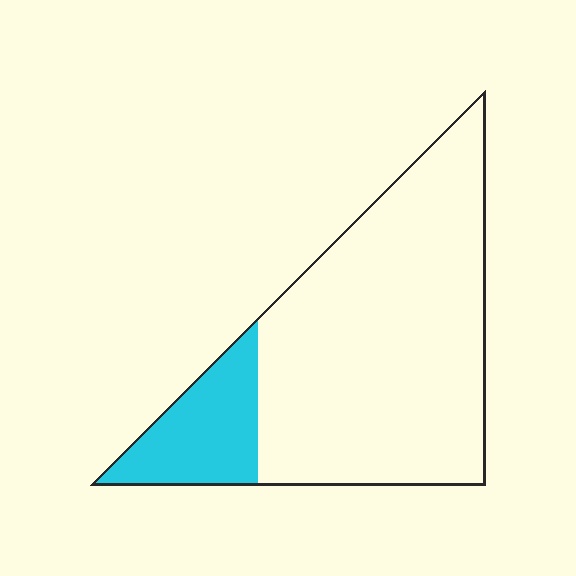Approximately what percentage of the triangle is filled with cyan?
Approximately 20%.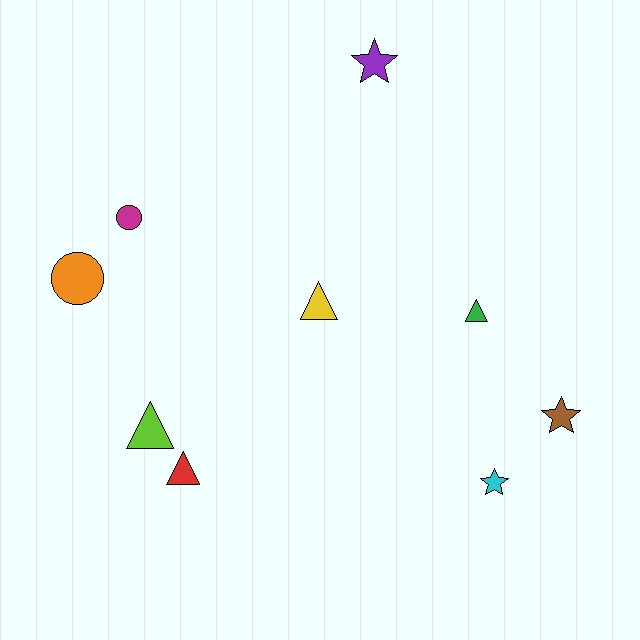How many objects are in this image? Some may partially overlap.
There are 9 objects.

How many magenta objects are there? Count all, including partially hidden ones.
There is 1 magenta object.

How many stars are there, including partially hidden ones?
There are 3 stars.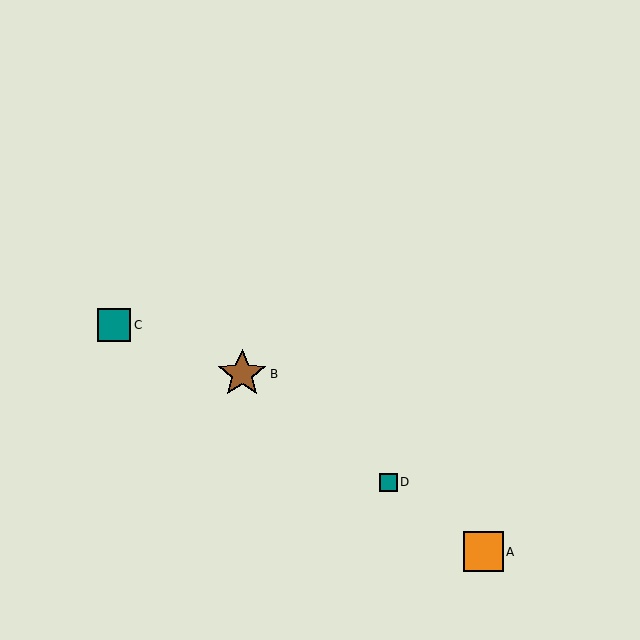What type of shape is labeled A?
Shape A is an orange square.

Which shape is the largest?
The brown star (labeled B) is the largest.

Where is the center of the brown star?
The center of the brown star is at (242, 374).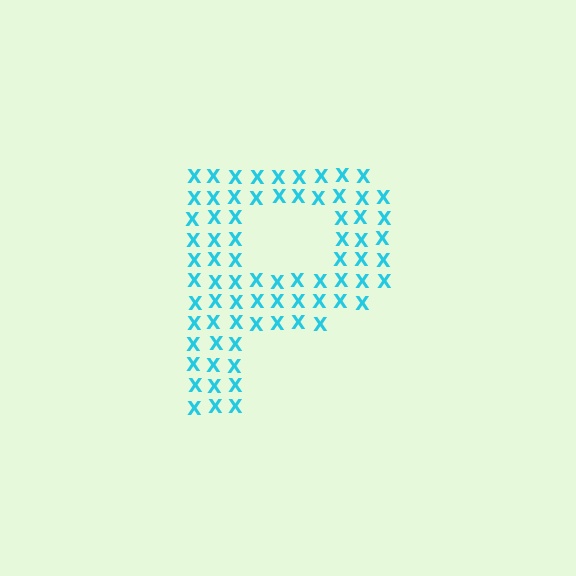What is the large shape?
The large shape is the letter P.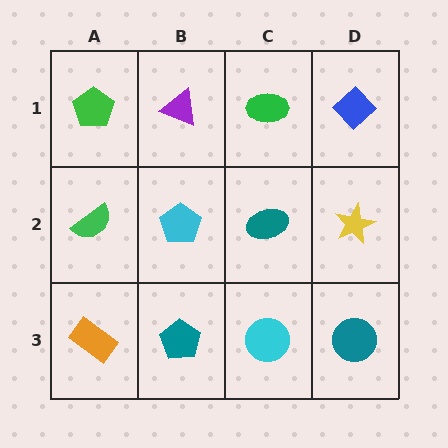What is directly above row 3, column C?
A teal ellipse.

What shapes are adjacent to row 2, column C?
A green ellipse (row 1, column C), a cyan circle (row 3, column C), a cyan pentagon (row 2, column B), a yellow star (row 2, column D).